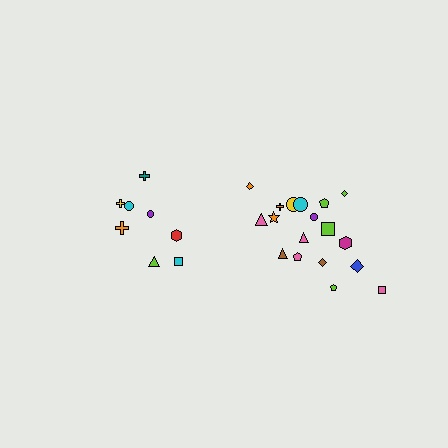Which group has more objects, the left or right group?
The right group.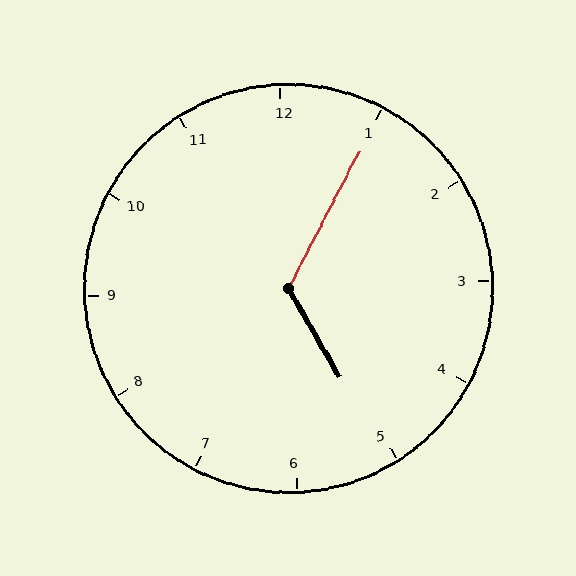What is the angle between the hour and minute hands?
Approximately 122 degrees.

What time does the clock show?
5:05.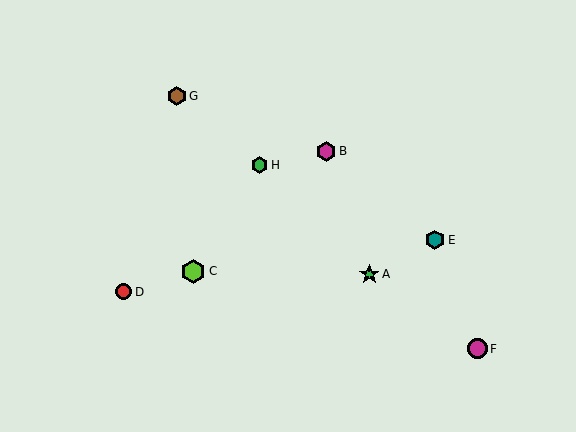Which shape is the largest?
The lime hexagon (labeled C) is the largest.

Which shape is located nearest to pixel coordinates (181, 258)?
The lime hexagon (labeled C) at (193, 271) is nearest to that location.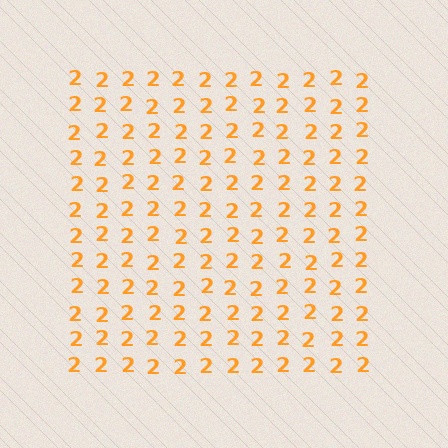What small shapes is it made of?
It is made of small digit 2's.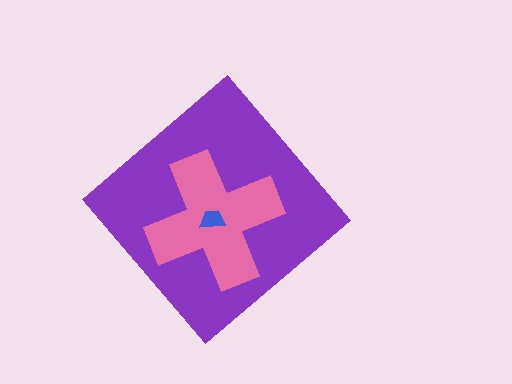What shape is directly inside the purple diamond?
The pink cross.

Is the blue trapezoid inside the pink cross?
Yes.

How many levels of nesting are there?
3.